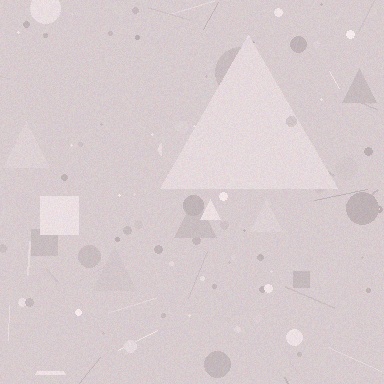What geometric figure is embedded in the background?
A triangle is embedded in the background.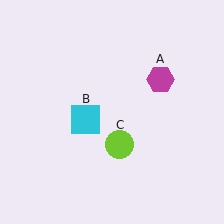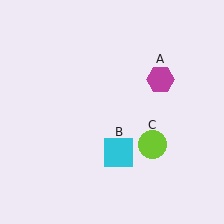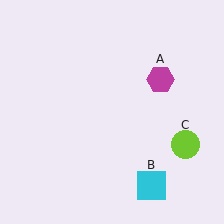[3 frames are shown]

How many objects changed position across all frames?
2 objects changed position: cyan square (object B), lime circle (object C).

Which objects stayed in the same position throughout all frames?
Magenta hexagon (object A) remained stationary.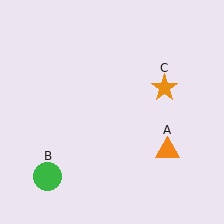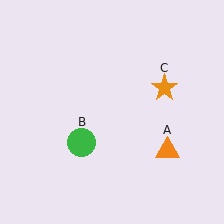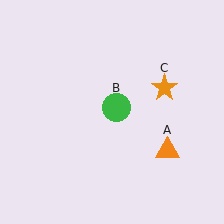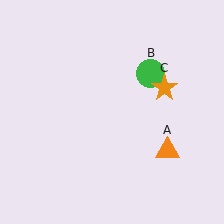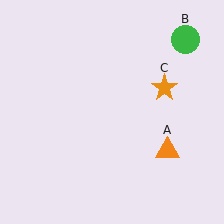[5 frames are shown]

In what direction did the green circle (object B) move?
The green circle (object B) moved up and to the right.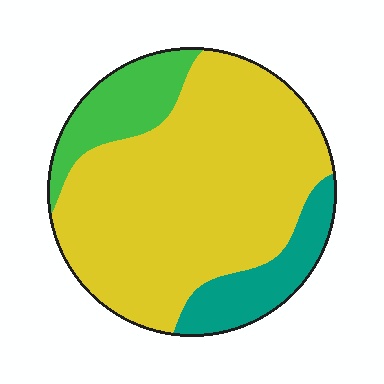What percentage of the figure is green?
Green takes up about one eighth (1/8) of the figure.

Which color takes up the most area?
Yellow, at roughly 70%.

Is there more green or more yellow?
Yellow.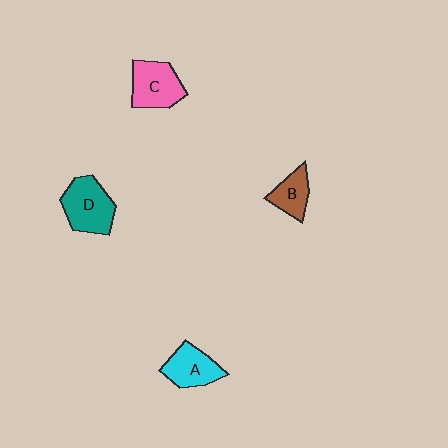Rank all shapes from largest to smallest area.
From largest to smallest: D (teal), C (pink), A (cyan), B (brown).